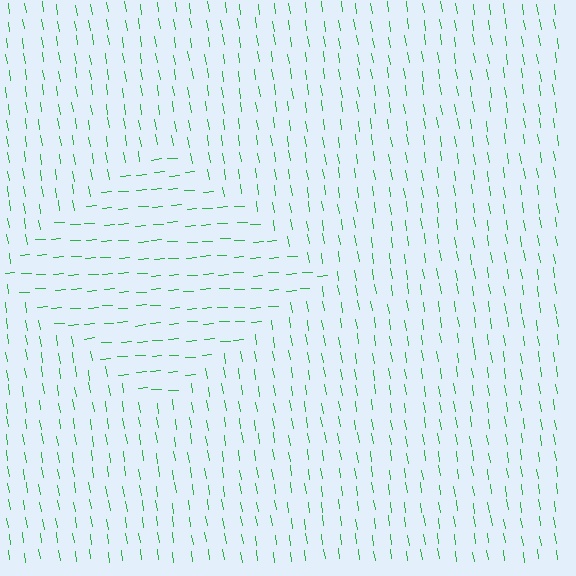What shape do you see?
I see a diamond.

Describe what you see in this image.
The image is filled with small green line segments. A diamond region in the image has lines oriented differently from the surrounding lines, creating a visible texture boundary.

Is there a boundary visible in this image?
Yes, there is a texture boundary formed by a change in line orientation.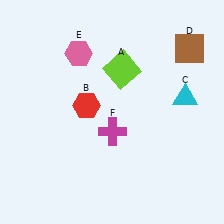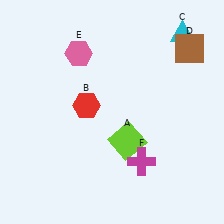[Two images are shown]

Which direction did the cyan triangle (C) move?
The cyan triangle (C) moved up.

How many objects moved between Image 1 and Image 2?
3 objects moved between the two images.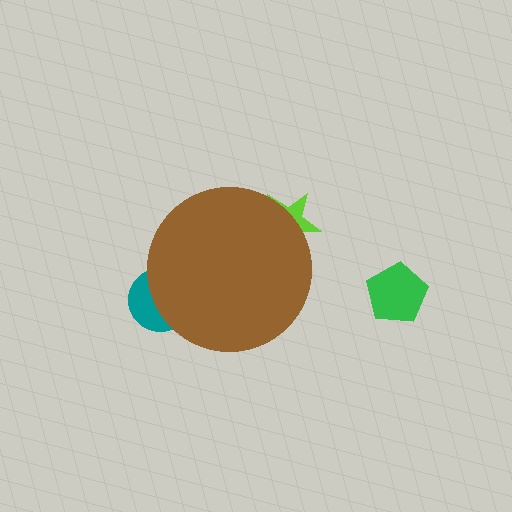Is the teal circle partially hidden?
Yes, the teal circle is partially hidden behind the brown circle.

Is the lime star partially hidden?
Yes, the lime star is partially hidden behind the brown circle.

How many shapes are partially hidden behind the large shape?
2 shapes are partially hidden.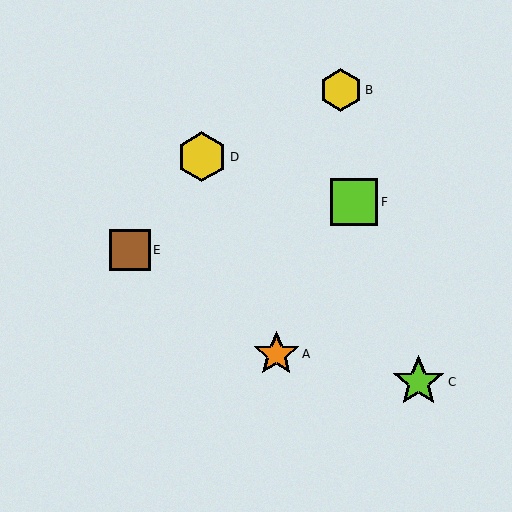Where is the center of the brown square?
The center of the brown square is at (130, 250).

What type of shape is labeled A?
Shape A is an orange star.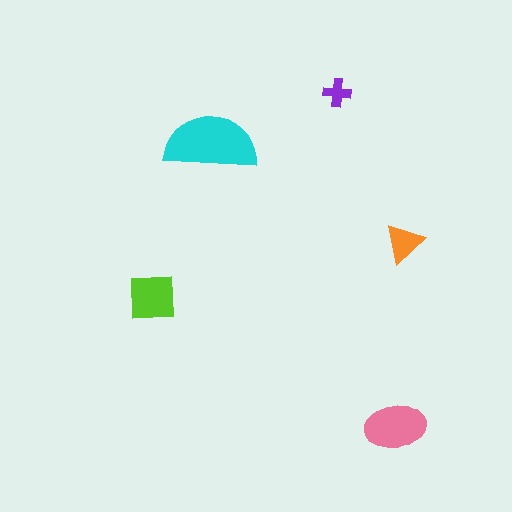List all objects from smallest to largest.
The purple cross, the orange triangle, the lime square, the pink ellipse, the cyan semicircle.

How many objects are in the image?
There are 5 objects in the image.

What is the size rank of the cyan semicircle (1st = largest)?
1st.